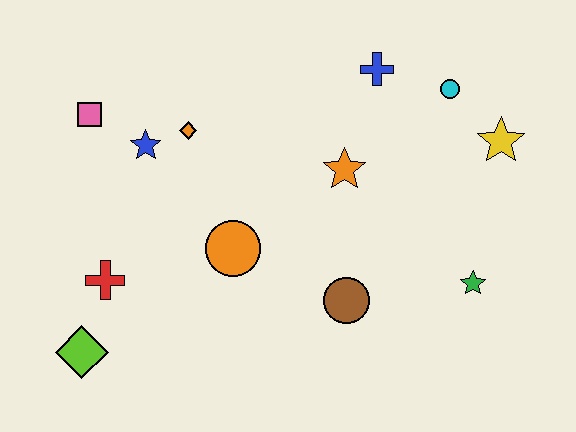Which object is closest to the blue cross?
The cyan circle is closest to the blue cross.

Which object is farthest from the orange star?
The lime diamond is farthest from the orange star.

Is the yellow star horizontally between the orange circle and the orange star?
No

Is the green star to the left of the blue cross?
No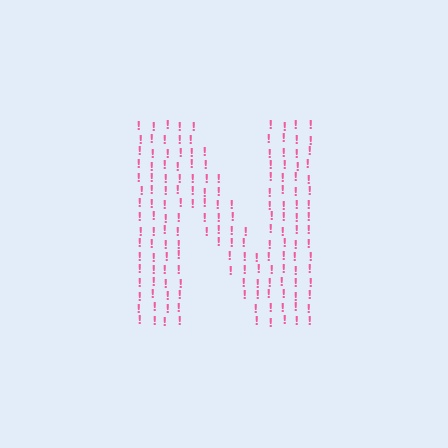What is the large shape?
The large shape is the letter N.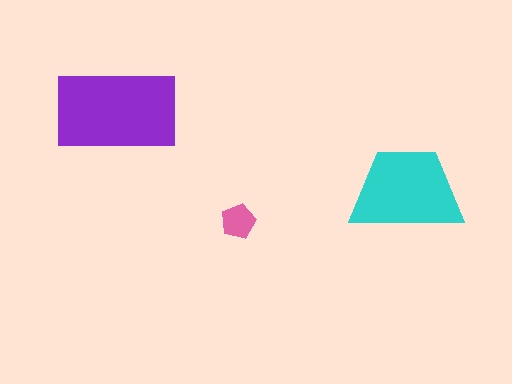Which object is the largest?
The purple rectangle.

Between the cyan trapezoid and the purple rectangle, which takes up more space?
The purple rectangle.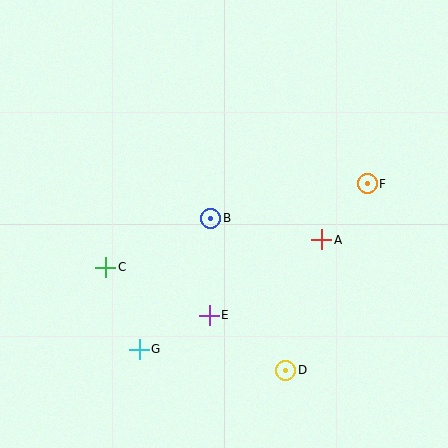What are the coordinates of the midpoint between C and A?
The midpoint between C and A is at (214, 254).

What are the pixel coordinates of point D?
Point D is at (286, 370).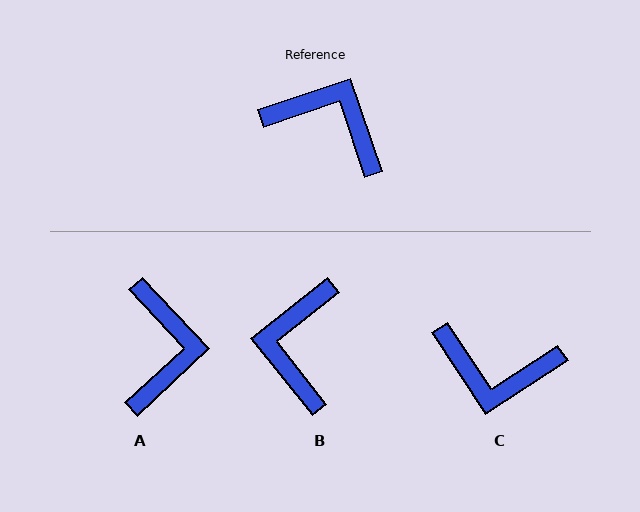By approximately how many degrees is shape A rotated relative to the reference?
Approximately 66 degrees clockwise.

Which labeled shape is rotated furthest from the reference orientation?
C, about 166 degrees away.